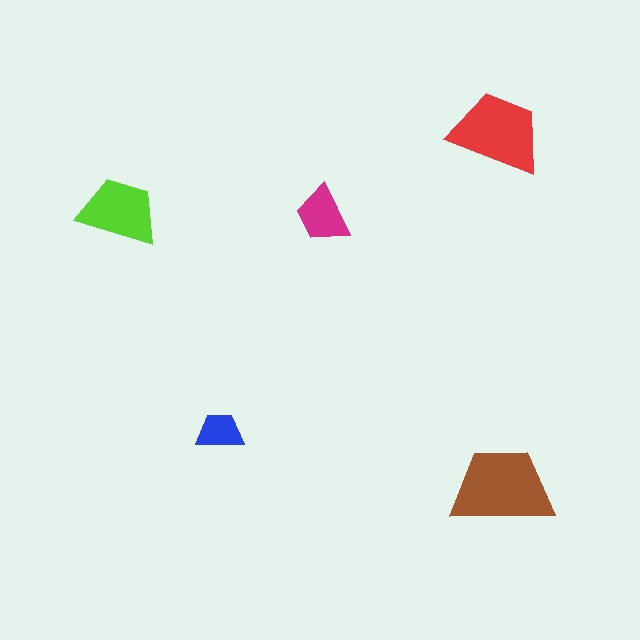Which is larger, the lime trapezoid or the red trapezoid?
The red one.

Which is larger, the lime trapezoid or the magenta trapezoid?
The lime one.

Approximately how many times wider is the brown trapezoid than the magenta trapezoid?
About 1.5 times wider.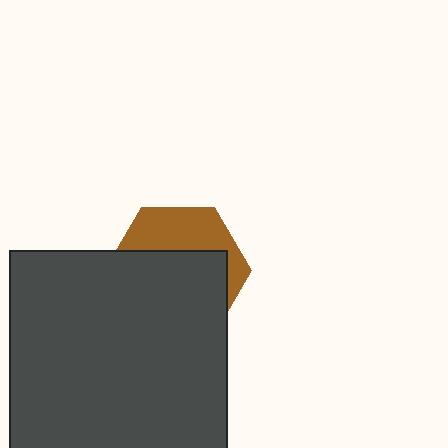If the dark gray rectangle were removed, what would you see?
You would see the complete brown hexagon.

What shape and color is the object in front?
The object in front is a dark gray rectangle.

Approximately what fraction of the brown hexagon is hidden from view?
Roughly 64% of the brown hexagon is hidden behind the dark gray rectangle.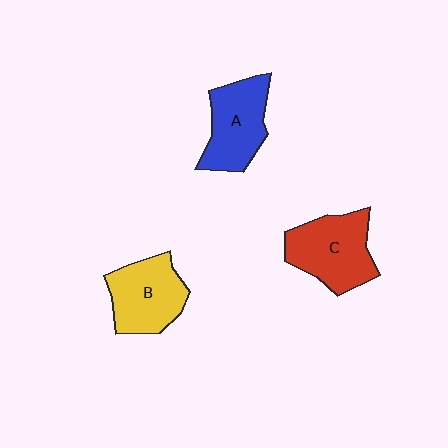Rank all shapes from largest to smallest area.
From largest to smallest: C (red), B (yellow), A (blue).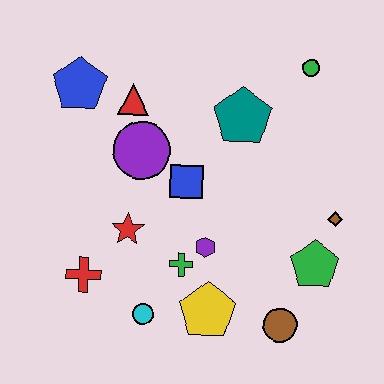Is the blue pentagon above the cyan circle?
Yes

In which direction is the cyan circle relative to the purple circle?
The cyan circle is below the purple circle.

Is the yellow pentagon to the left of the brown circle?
Yes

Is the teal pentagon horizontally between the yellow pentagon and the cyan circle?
No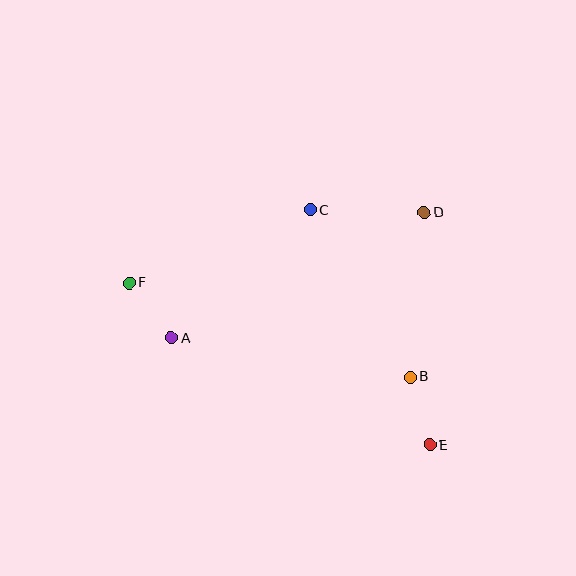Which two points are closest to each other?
Points A and F are closest to each other.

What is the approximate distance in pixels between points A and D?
The distance between A and D is approximately 282 pixels.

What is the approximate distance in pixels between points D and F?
The distance between D and F is approximately 303 pixels.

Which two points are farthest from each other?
Points E and F are farthest from each other.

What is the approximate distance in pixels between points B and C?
The distance between B and C is approximately 195 pixels.